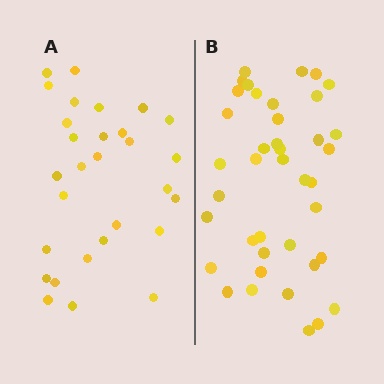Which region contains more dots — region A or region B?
Region B (the right region) has more dots.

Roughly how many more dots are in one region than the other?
Region B has roughly 12 or so more dots than region A.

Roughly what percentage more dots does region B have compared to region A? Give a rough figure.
About 40% more.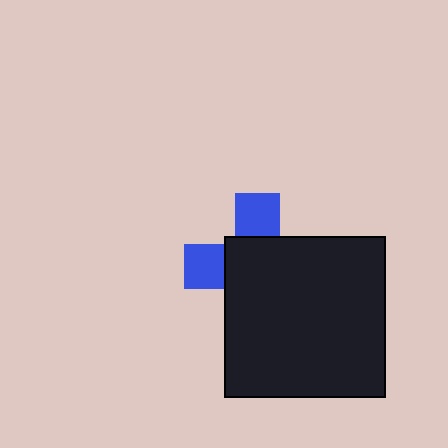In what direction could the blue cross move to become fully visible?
The blue cross could move toward the upper-left. That would shift it out from behind the black square entirely.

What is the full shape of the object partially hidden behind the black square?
The partially hidden object is a blue cross.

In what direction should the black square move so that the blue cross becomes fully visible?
The black square should move toward the lower-right. That is the shortest direction to clear the overlap and leave the blue cross fully visible.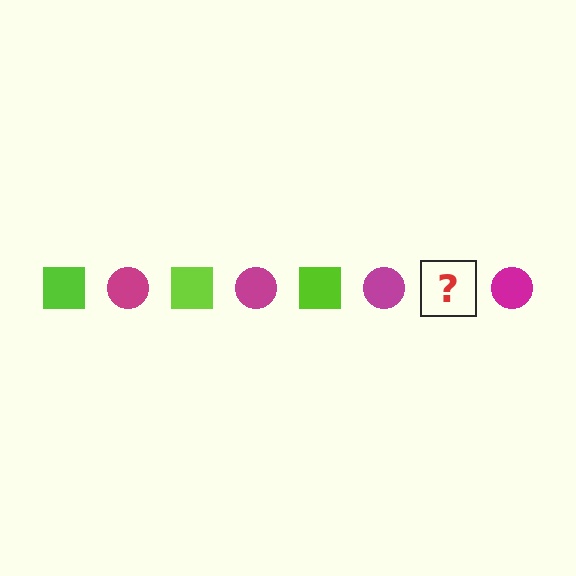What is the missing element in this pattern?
The missing element is a lime square.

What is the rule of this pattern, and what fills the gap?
The rule is that the pattern alternates between lime square and magenta circle. The gap should be filled with a lime square.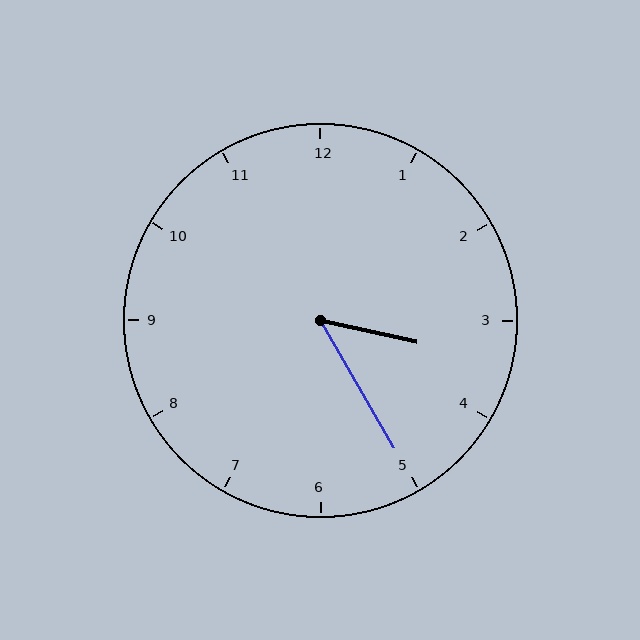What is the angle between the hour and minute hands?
Approximately 48 degrees.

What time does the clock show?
3:25.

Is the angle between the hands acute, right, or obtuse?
It is acute.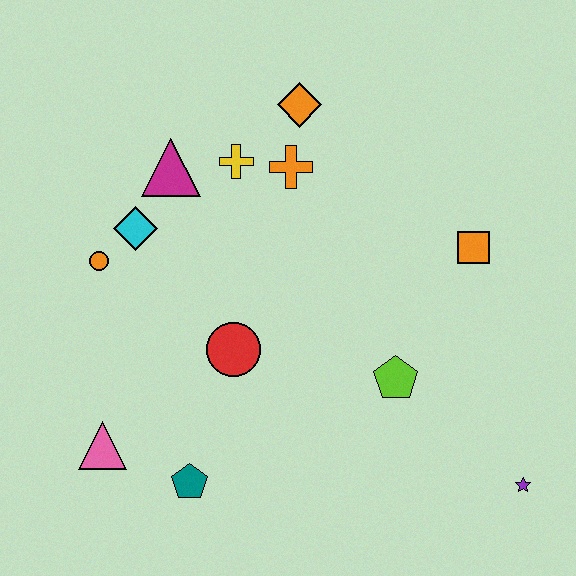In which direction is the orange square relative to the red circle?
The orange square is to the right of the red circle.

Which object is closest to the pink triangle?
The teal pentagon is closest to the pink triangle.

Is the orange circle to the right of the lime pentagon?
No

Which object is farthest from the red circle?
The purple star is farthest from the red circle.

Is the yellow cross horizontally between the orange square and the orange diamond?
No